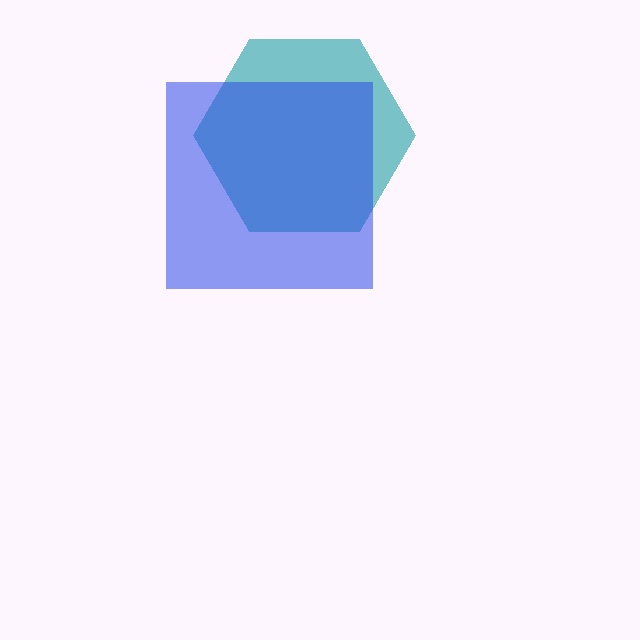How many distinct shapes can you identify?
There are 2 distinct shapes: a teal hexagon, a blue square.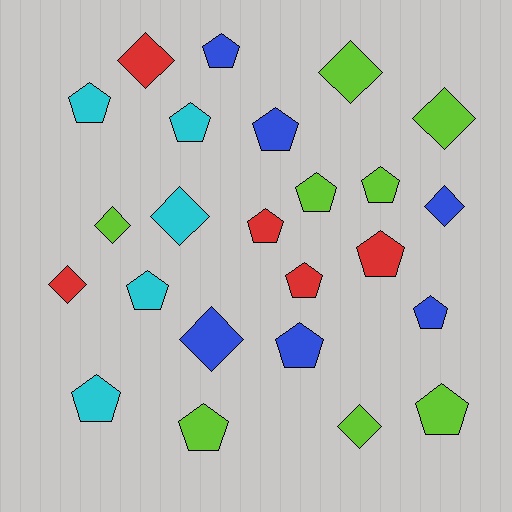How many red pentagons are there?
There are 3 red pentagons.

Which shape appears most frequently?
Pentagon, with 15 objects.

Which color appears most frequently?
Lime, with 8 objects.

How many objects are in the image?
There are 24 objects.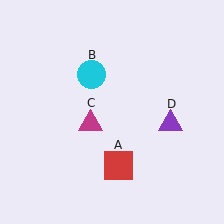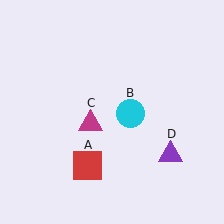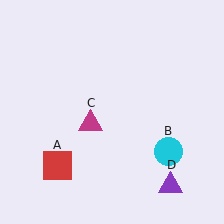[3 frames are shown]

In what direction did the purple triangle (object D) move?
The purple triangle (object D) moved down.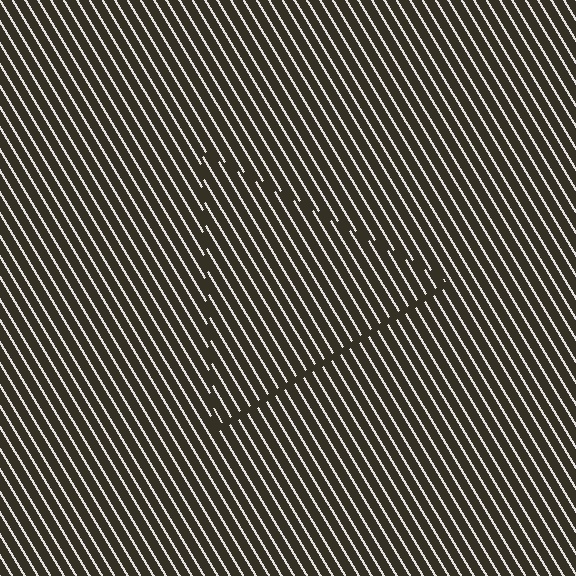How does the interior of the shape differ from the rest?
The interior of the shape contains the same grating, shifted by half a period — the contour is defined by the phase discontinuity where line-ends from the inner and outer gratings abut.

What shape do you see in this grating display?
An illusory triangle. The interior of the shape contains the same grating, shifted by half a period — the contour is defined by the phase discontinuity where line-ends from the inner and outer gratings abut.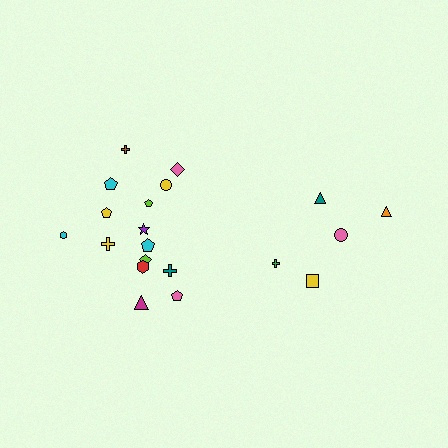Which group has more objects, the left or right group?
The left group.